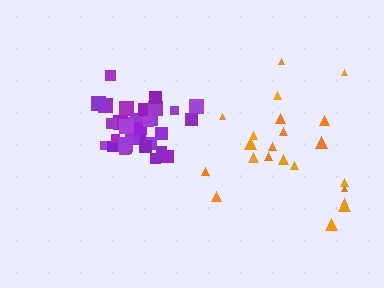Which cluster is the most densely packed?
Purple.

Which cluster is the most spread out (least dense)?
Orange.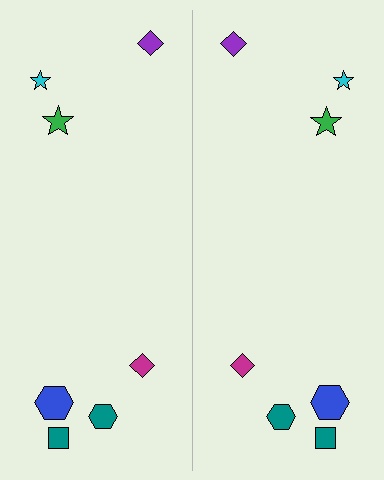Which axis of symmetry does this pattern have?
The pattern has a vertical axis of symmetry running through the center of the image.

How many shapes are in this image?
There are 14 shapes in this image.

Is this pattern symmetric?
Yes, this pattern has bilateral (reflection) symmetry.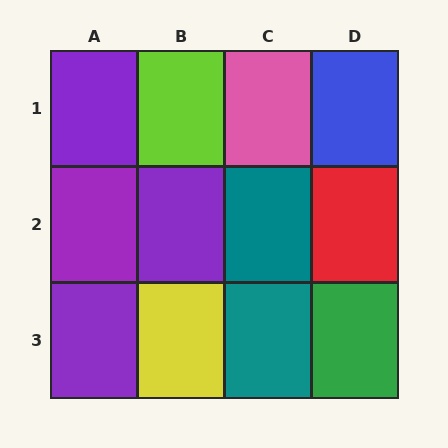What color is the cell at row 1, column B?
Lime.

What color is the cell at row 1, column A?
Purple.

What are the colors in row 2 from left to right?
Purple, purple, teal, red.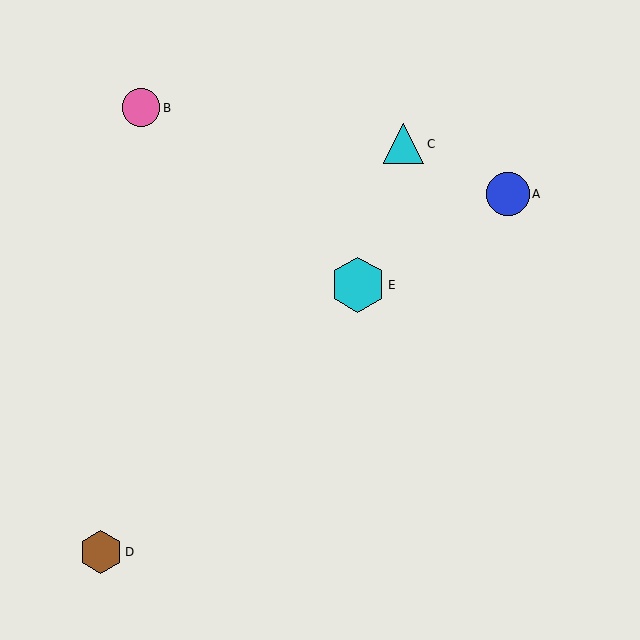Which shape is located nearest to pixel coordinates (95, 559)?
The brown hexagon (labeled D) at (101, 552) is nearest to that location.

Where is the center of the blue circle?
The center of the blue circle is at (508, 194).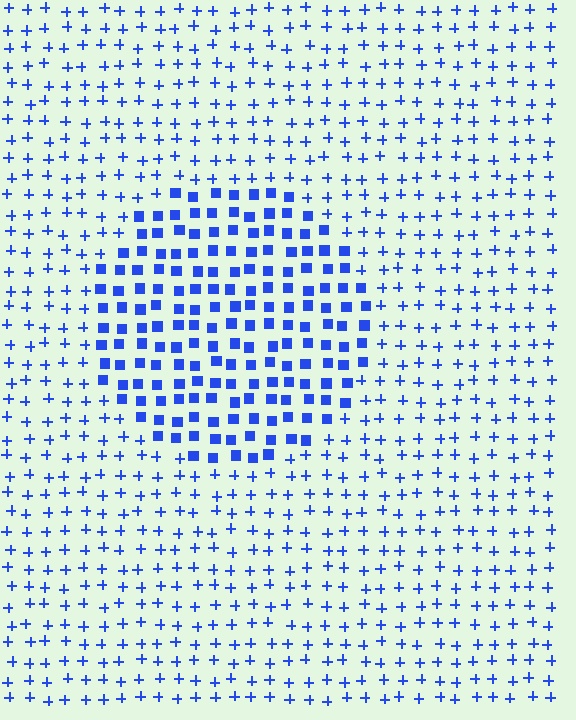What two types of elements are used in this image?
The image uses squares inside the circle region and plus signs outside it.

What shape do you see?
I see a circle.